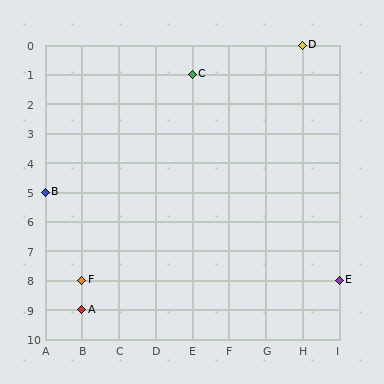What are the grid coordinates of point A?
Point A is at grid coordinates (B, 9).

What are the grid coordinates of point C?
Point C is at grid coordinates (E, 1).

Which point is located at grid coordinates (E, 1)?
Point C is at (E, 1).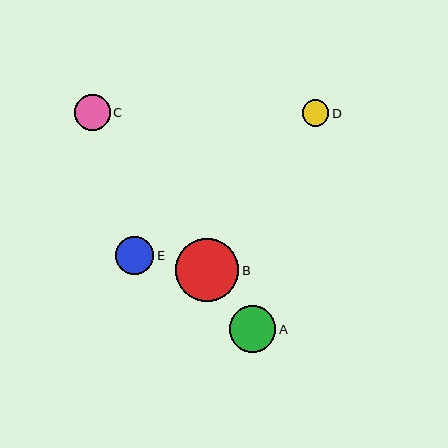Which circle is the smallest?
Circle D is the smallest with a size of approximately 27 pixels.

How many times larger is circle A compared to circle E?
Circle A is approximately 1.2 times the size of circle E.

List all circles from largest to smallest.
From largest to smallest: B, A, E, C, D.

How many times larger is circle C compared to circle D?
Circle C is approximately 1.3 times the size of circle D.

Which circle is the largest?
Circle B is the largest with a size of approximately 63 pixels.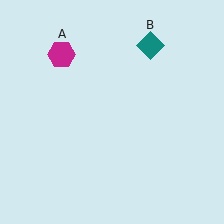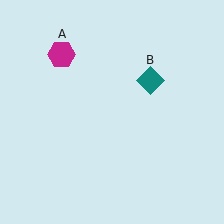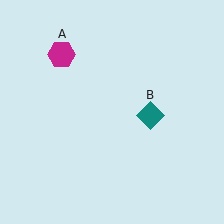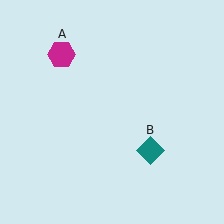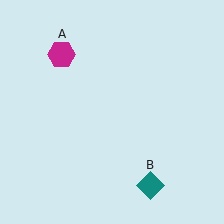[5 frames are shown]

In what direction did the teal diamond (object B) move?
The teal diamond (object B) moved down.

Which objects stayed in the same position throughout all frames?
Magenta hexagon (object A) remained stationary.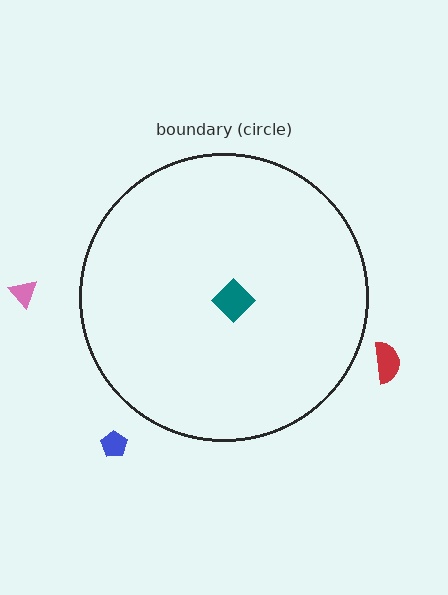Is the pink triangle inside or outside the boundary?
Outside.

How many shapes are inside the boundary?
1 inside, 3 outside.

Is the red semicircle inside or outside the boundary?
Outside.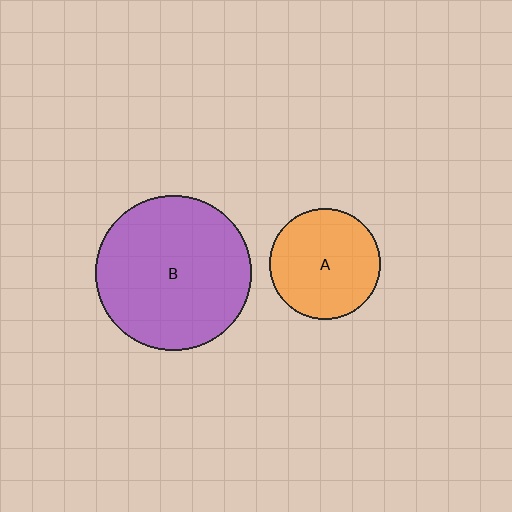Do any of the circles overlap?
No, none of the circles overlap.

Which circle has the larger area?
Circle B (purple).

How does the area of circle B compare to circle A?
Approximately 2.0 times.